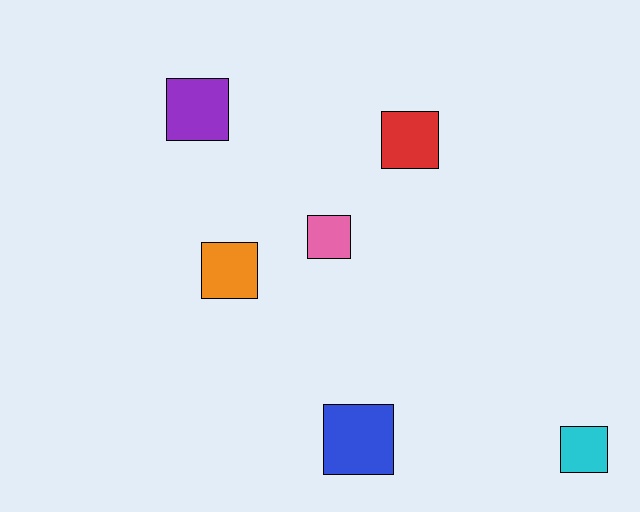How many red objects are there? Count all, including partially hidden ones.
There is 1 red object.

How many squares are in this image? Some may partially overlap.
There are 6 squares.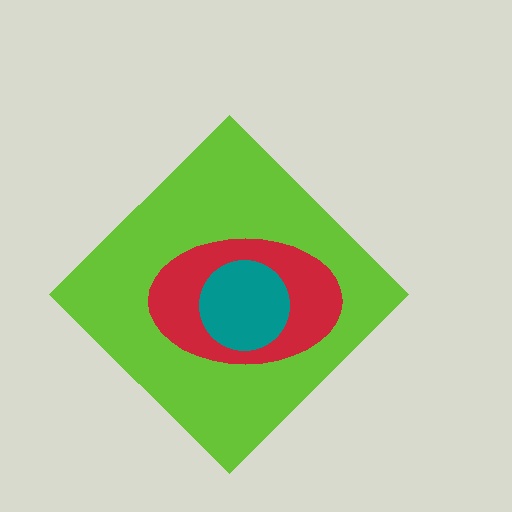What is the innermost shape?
The teal circle.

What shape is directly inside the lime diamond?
The red ellipse.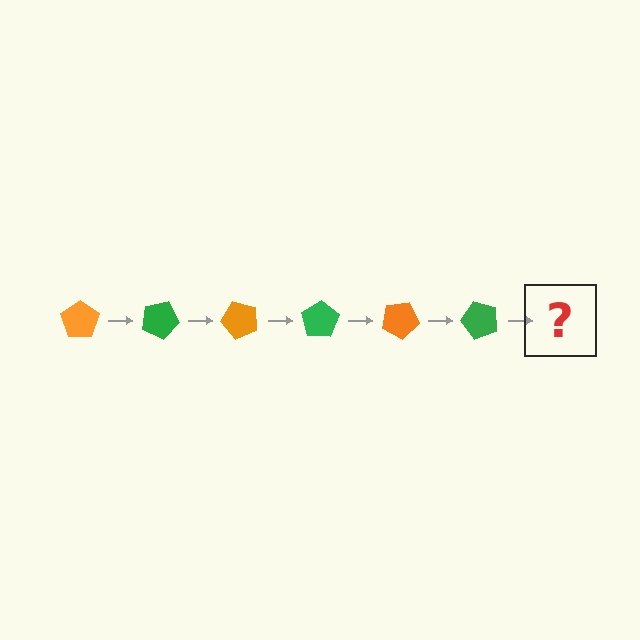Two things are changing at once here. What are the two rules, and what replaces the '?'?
The two rules are that it rotates 25 degrees each step and the color cycles through orange and green. The '?' should be an orange pentagon, rotated 150 degrees from the start.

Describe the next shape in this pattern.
It should be an orange pentagon, rotated 150 degrees from the start.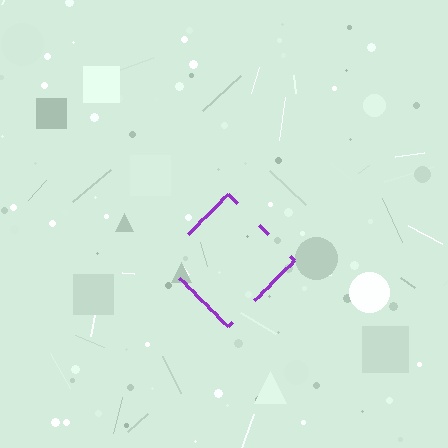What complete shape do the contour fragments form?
The contour fragments form a diamond.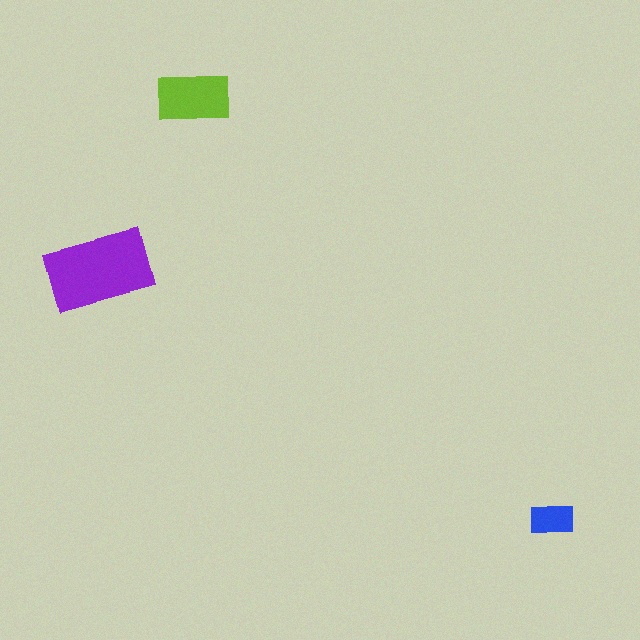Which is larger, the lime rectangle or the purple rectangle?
The purple one.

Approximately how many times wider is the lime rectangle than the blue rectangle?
About 1.5 times wider.